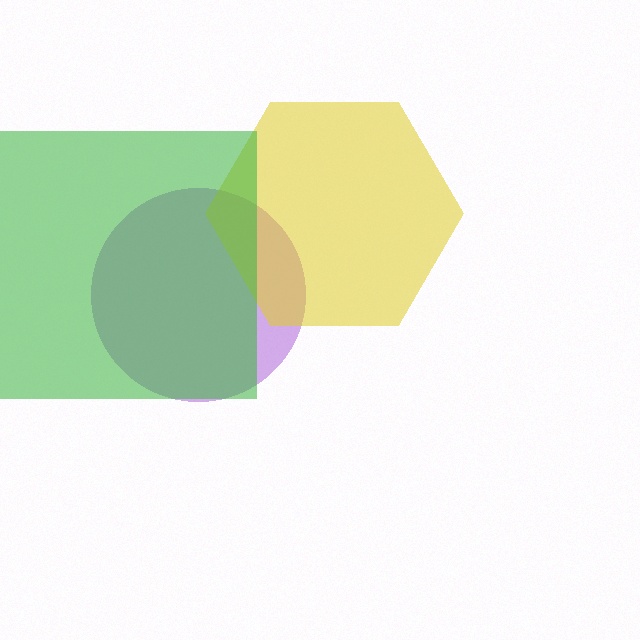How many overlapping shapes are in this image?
There are 3 overlapping shapes in the image.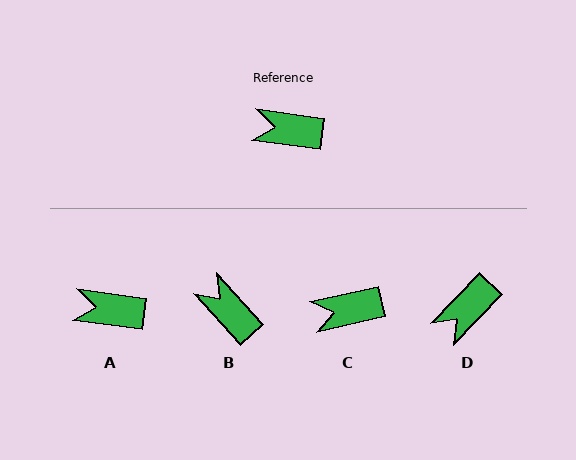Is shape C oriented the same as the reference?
No, it is off by about 20 degrees.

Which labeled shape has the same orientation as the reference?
A.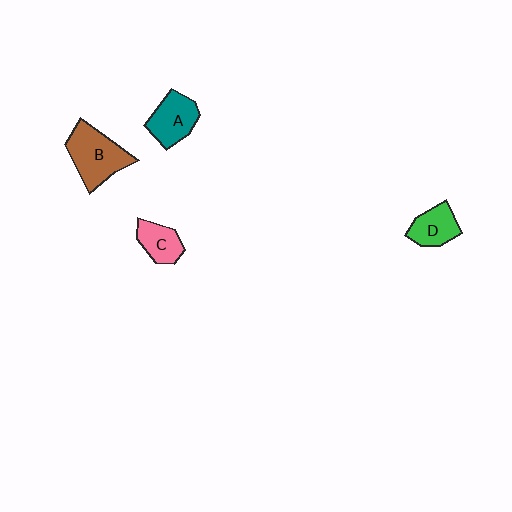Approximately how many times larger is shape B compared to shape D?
Approximately 1.7 times.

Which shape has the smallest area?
Shape C (pink).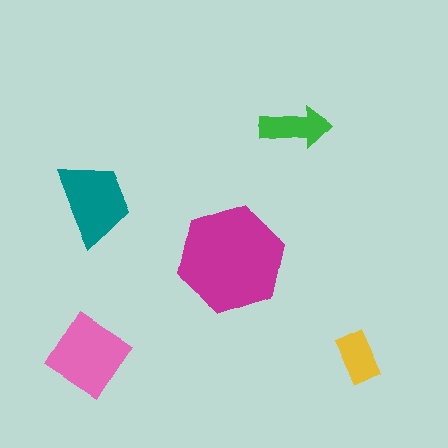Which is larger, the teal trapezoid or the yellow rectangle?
The teal trapezoid.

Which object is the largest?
The magenta hexagon.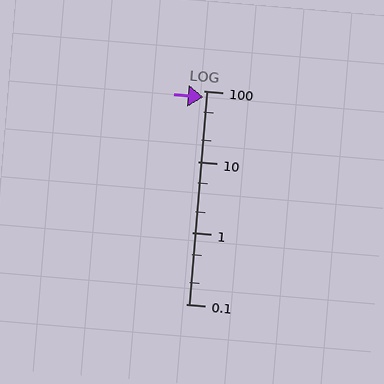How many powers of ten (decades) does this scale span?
The scale spans 3 decades, from 0.1 to 100.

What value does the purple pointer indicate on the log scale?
The pointer indicates approximately 81.